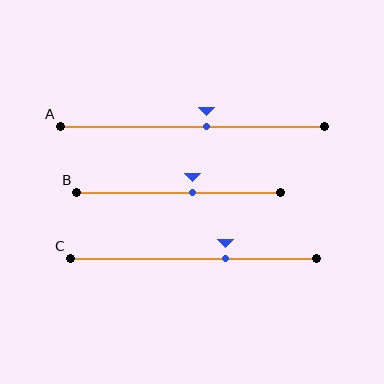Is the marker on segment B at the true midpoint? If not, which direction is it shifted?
No, the marker on segment B is shifted to the right by about 7% of the segment length.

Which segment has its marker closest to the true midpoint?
Segment A has its marker closest to the true midpoint.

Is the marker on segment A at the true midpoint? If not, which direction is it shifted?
No, the marker on segment A is shifted to the right by about 6% of the segment length.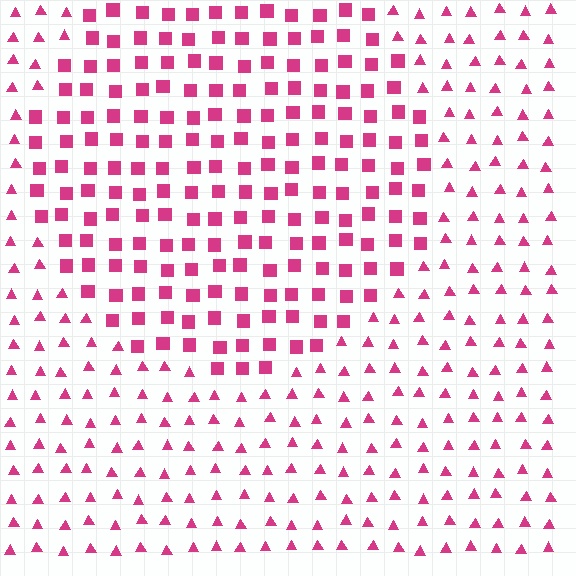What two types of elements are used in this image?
The image uses squares inside the circle region and triangles outside it.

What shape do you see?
I see a circle.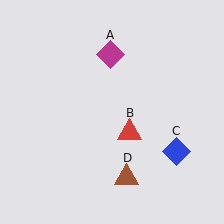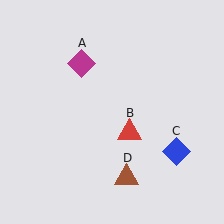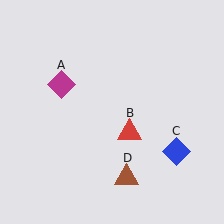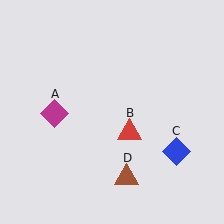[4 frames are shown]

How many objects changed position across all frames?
1 object changed position: magenta diamond (object A).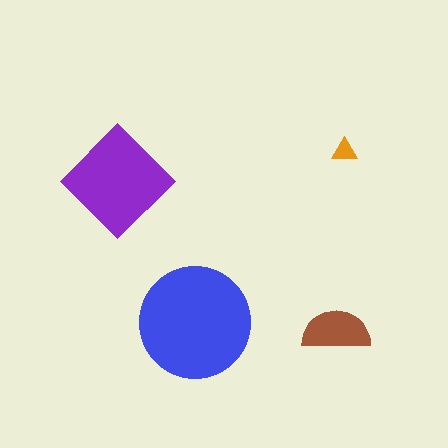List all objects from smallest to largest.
The orange triangle, the brown semicircle, the purple diamond, the blue circle.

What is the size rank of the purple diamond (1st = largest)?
2nd.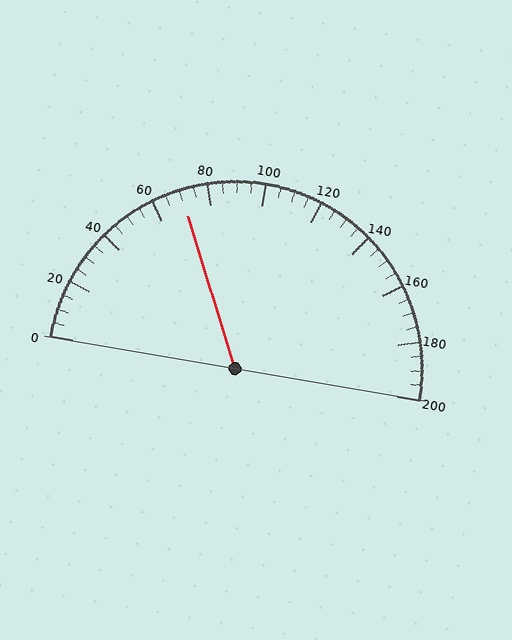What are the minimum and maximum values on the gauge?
The gauge ranges from 0 to 200.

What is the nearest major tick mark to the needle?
The nearest major tick mark is 80.